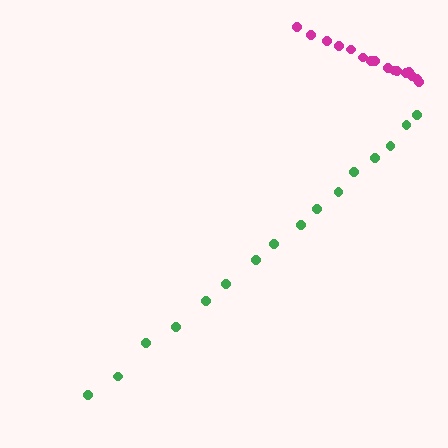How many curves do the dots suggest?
There are 2 distinct paths.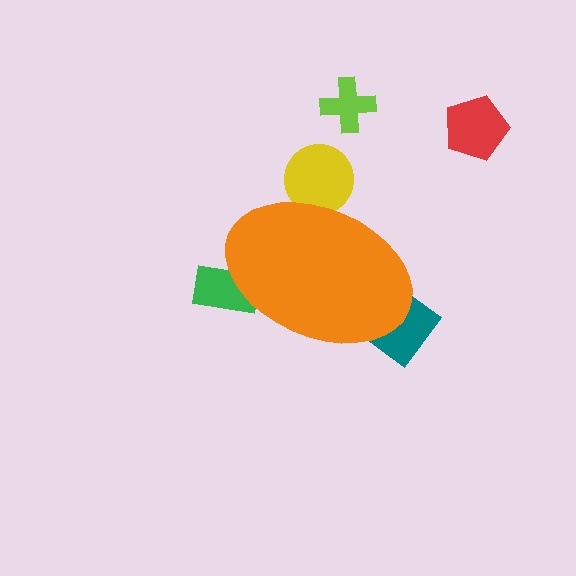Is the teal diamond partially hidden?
Yes, the teal diamond is partially hidden behind the orange ellipse.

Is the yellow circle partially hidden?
Yes, the yellow circle is partially hidden behind the orange ellipse.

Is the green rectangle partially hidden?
Yes, the green rectangle is partially hidden behind the orange ellipse.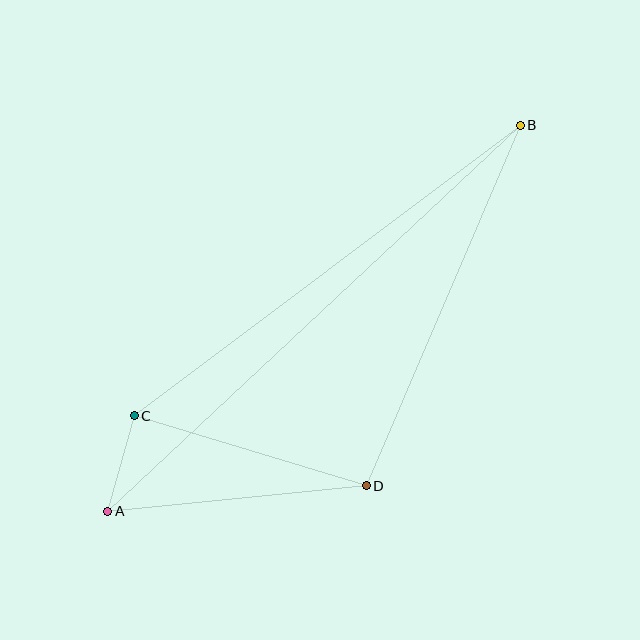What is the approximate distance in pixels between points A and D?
The distance between A and D is approximately 260 pixels.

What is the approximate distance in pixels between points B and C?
The distance between B and C is approximately 483 pixels.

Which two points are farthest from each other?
Points A and B are farthest from each other.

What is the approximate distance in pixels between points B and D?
The distance between B and D is approximately 392 pixels.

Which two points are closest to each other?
Points A and C are closest to each other.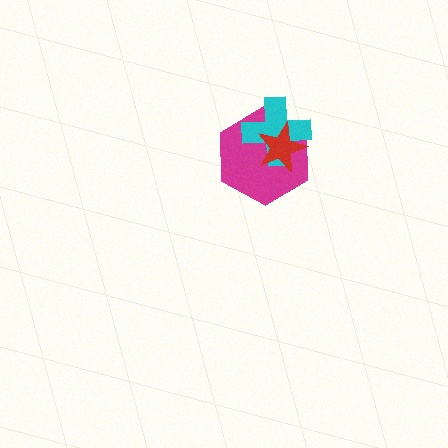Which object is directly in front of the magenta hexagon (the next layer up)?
The cyan cross is directly in front of the magenta hexagon.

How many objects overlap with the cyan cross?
2 objects overlap with the cyan cross.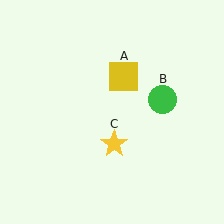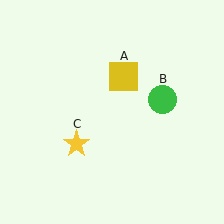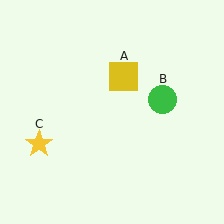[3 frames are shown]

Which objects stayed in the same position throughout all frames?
Yellow square (object A) and green circle (object B) remained stationary.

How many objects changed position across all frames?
1 object changed position: yellow star (object C).